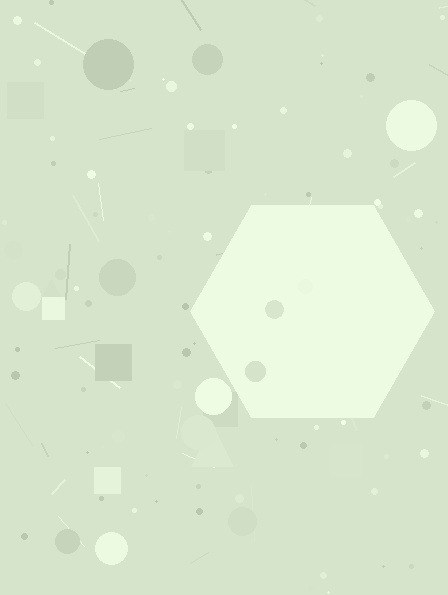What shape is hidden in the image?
A hexagon is hidden in the image.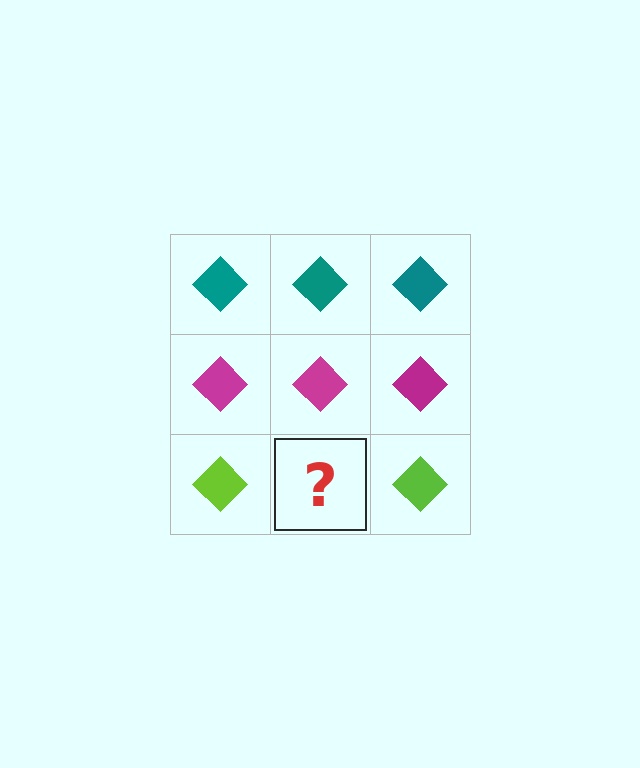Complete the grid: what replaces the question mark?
The question mark should be replaced with a lime diamond.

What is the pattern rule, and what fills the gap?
The rule is that each row has a consistent color. The gap should be filled with a lime diamond.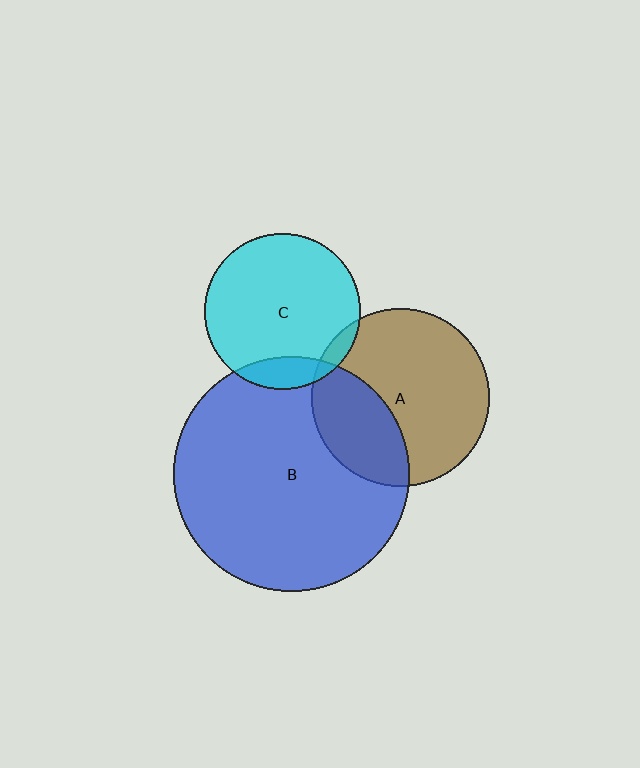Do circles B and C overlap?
Yes.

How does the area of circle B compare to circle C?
Approximately 2.3 times.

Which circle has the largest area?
Circle B (blue).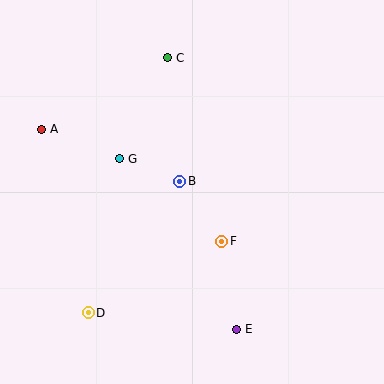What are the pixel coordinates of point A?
Point A is at (42, 129).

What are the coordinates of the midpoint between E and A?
The midpoint between E and A is at (139, 229).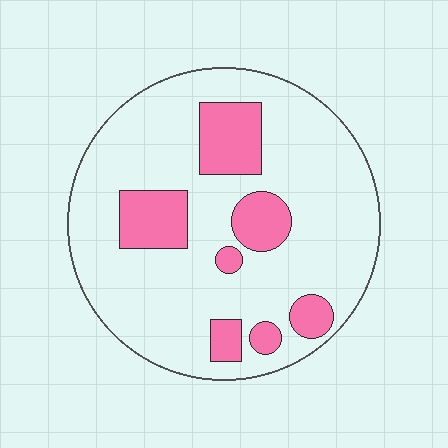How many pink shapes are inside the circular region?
7.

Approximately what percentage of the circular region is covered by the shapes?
Approximately 20%.